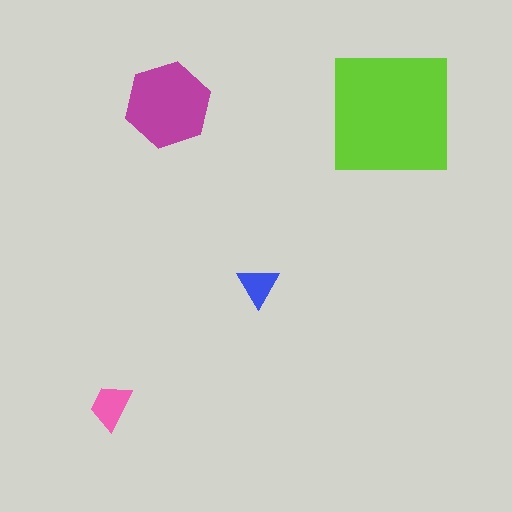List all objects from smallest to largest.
The blue triangle, the pink trapezoid, the magenta hexagon, the lime square.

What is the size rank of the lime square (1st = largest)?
1st.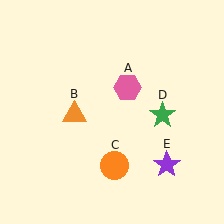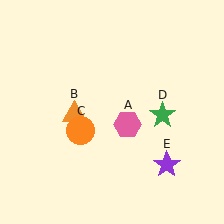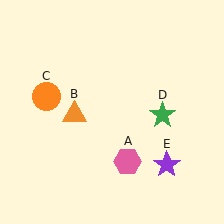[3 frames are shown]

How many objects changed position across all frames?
2 objects changed position: pink hexagon (object A), orange circle (object C).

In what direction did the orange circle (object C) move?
The orange circle (object C) moved up and to the left.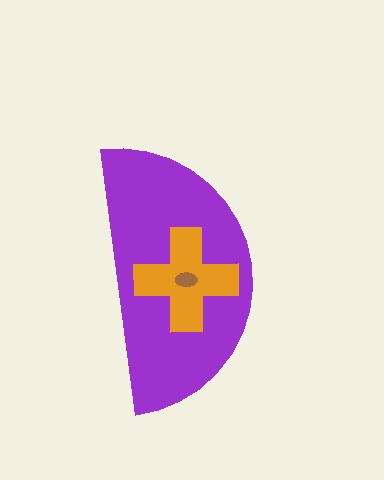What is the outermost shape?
The purple semicircle.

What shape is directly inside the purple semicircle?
The orange cross.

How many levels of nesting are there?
3.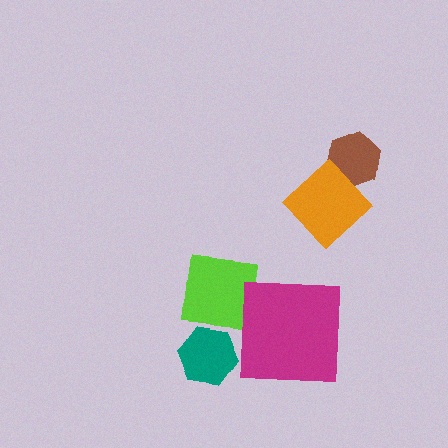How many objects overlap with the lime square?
2 objects overlap with the lime square.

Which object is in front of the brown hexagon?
The orange diamond is in front of the brown hexagon.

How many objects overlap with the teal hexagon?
1 object overlaps with the teal hexagon.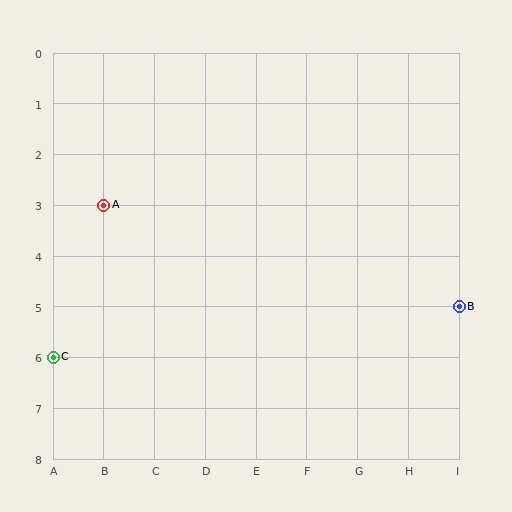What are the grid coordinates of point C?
Point C is at grid coordinates (A, 6).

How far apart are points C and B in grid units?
Points C and B are 8 columns and 1 row apart (about 8.1 grid units diagonally).